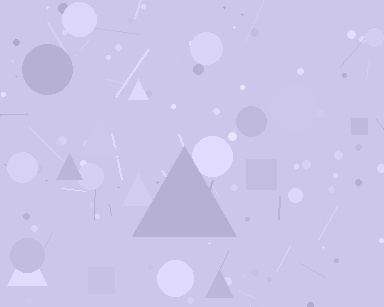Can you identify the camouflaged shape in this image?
The camouflaged shape is a triangle.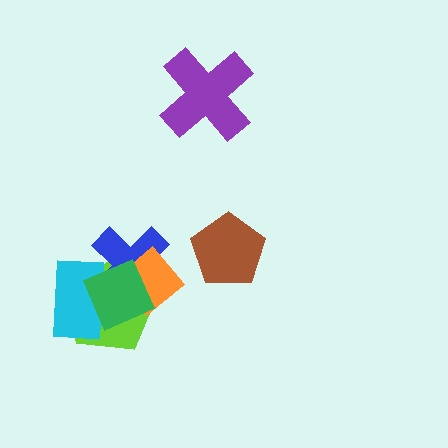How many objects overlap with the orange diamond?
3 objects overlap with the orange diamond.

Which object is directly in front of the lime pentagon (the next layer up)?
The blue cross is directly in front of the lime pentagon.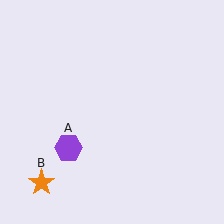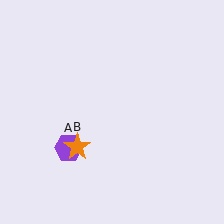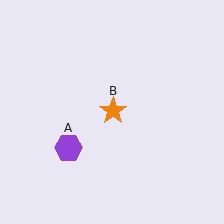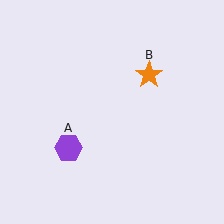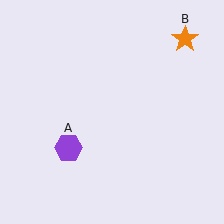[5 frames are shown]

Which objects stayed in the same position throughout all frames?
Purple hexagon (object A) remained stationary.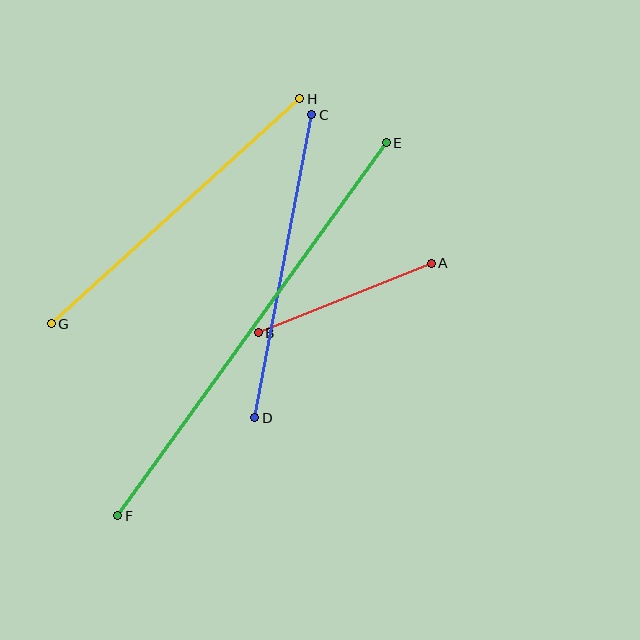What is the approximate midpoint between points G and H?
The midpoint is at approximately (176, 211) pixels.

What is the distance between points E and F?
The distance is approximately 460 pixels.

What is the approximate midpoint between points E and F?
The midpoint is at approximately (252, 329) pixels.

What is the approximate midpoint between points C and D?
The midpoint is at approximately (283, 266) pixels.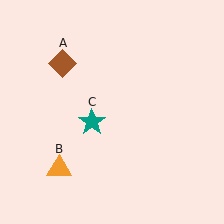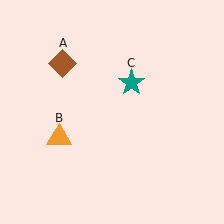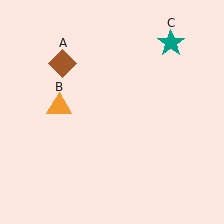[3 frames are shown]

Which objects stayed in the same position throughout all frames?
Brown diamond (object A) remained stationary.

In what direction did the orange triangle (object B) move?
The orange triangle (object B) moved up.